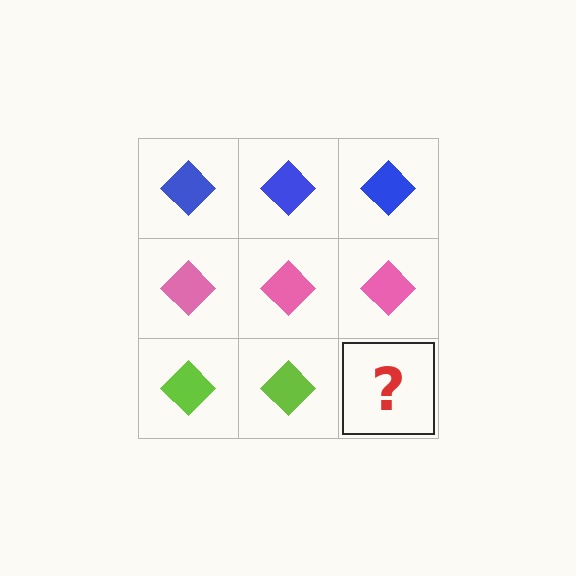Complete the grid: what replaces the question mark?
The question mark should be replaced with a lime diamond.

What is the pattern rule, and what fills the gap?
The rule is that each row has a consistent color. The gap should be filled with a lime diamond.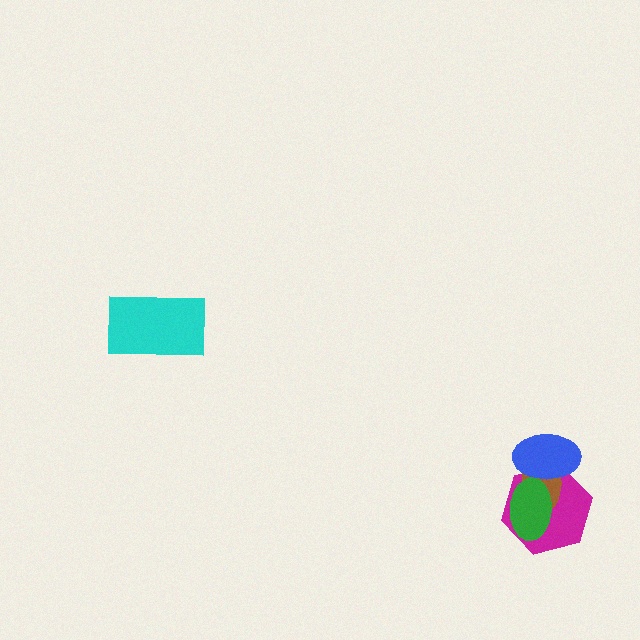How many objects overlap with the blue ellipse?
3 objects overlap with the blue ellipse.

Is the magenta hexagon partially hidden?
Yes, it is partially covered by another shape.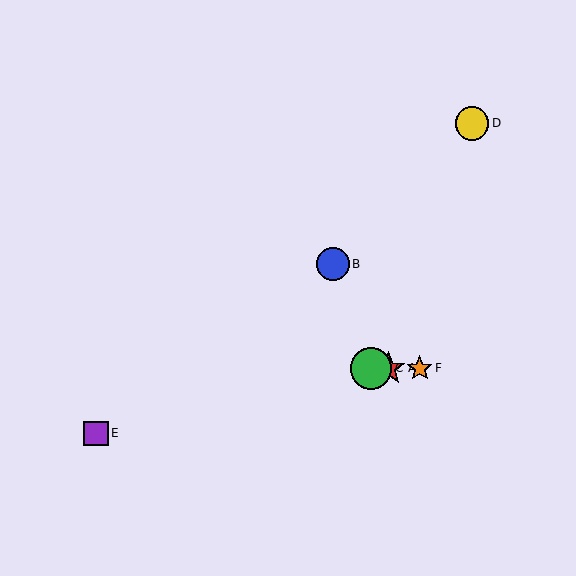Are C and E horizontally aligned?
No, C is at y≈368 and E is at y≈433.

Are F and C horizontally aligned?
Yes, both are at y≈368.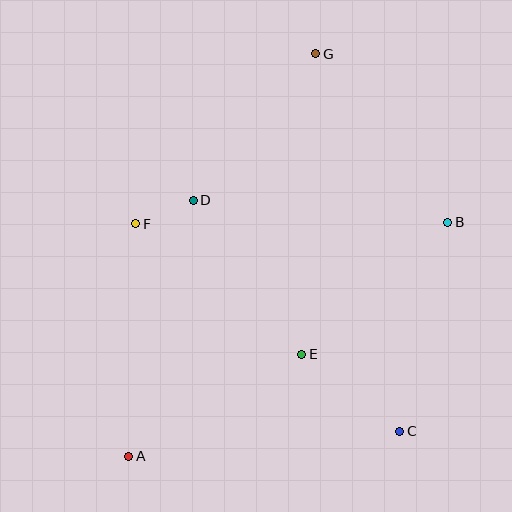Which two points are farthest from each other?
Points A and G are farthest from each other.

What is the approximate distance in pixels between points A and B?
The distance between A and B is approximately 396 pixels.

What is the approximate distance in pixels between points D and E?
The distance between D and E is approximately 188 pixels.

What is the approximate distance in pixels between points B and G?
The distance between B and G is approximately 214 pixels.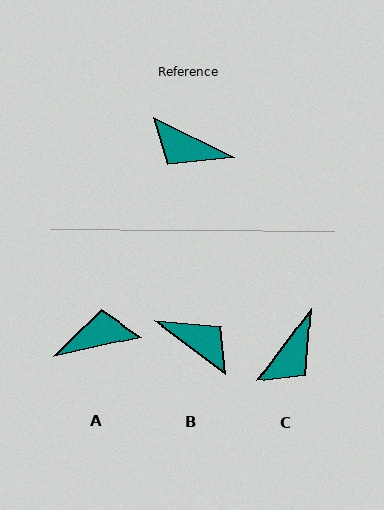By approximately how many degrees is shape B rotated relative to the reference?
Approximately 169 degrees counter-clockwise.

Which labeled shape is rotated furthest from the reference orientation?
B, about 169 degrees away.